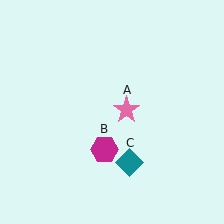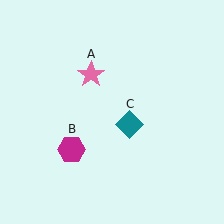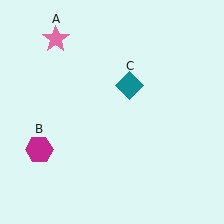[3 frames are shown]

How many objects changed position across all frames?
3 objects changed position: pink star (object A), magenta hexagon (object B), teal diamond (object C).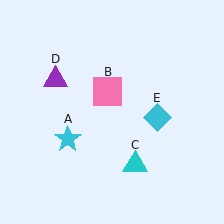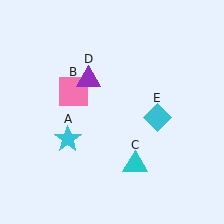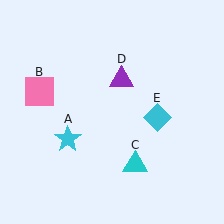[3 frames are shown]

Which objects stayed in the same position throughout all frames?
Cyan star (object A) and cyan triangle (object C) and cyan diamond (object E) remained stationary.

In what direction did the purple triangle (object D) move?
The purple triangle (object D) moved right.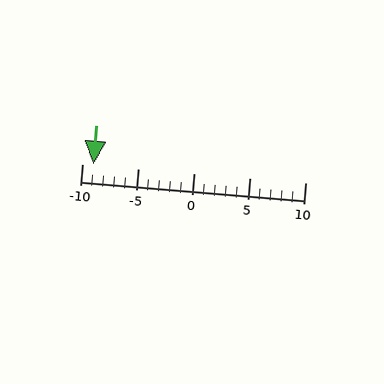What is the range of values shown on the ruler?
The ruler shows values from -10 to 10.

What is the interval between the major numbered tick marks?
The major tick marks are spaced 5 units apart.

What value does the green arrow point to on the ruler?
The green arrow points to approximately -9.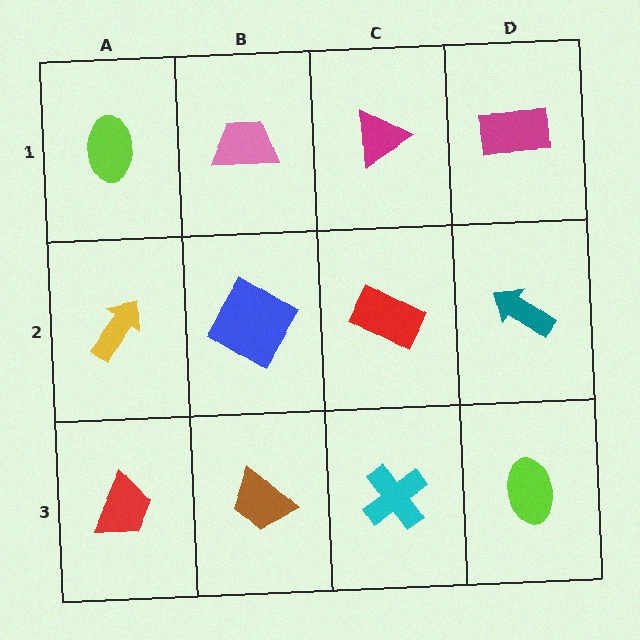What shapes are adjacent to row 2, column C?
A magenta triangle (row 1, column C), a cyan cross (row 3, column C), a blue diamond (row 2, column B), a teal arrow (row 2, column D).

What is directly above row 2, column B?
A pink trapezoid.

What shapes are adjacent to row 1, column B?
A blue diamond (row 2, column B), a lime ellipse (row 1, column A), a magenta triangle (row 1, column C).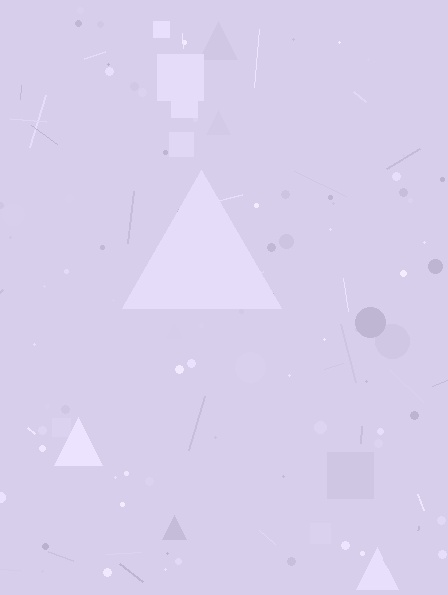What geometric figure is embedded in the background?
A triangle is embedded in the background.